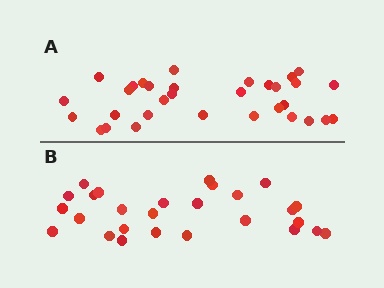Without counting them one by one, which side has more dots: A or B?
Region A (the top region) has more dots.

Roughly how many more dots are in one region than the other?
Region A has about 5 more dots than region B.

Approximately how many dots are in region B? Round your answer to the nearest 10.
About 30 dots. (The exact count is 27, which rounds to 30.)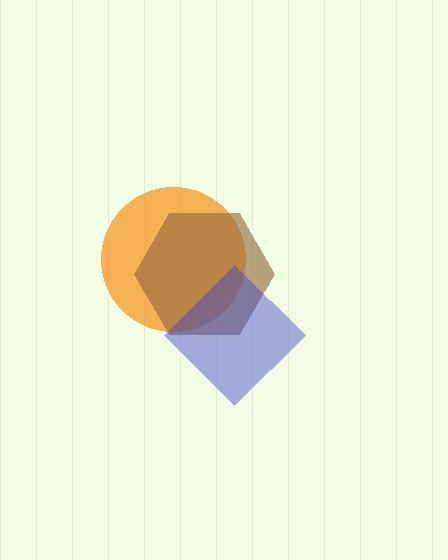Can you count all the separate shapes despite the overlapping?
Yes, there are 3 separate shapes.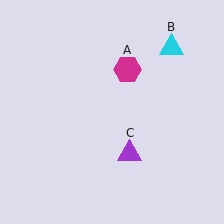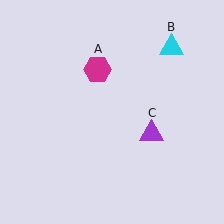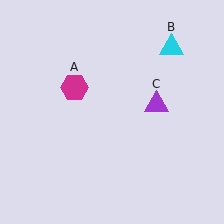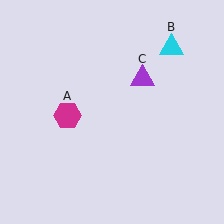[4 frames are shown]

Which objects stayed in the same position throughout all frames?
Cyan triangle (object B) remained stationary.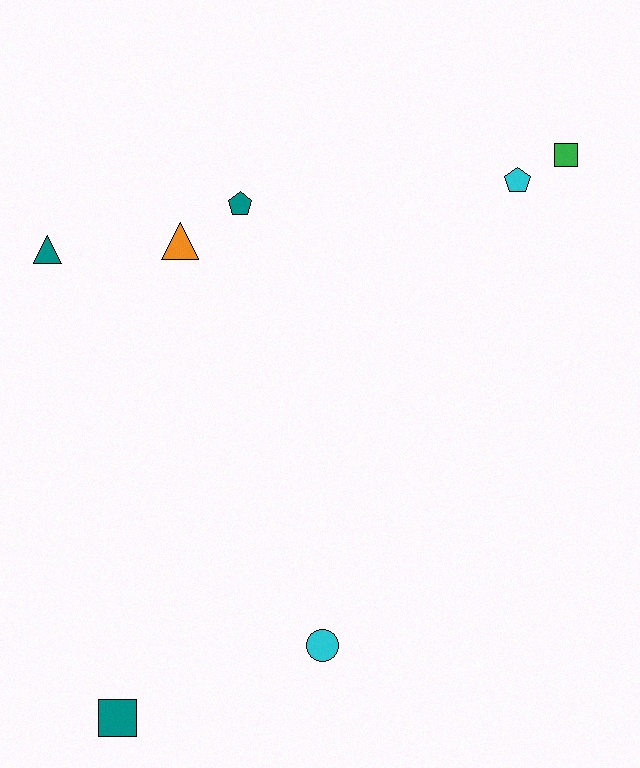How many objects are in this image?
There are 7 objects.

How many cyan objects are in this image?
There are 2 cyan objects.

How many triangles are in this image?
There are 2 triangles.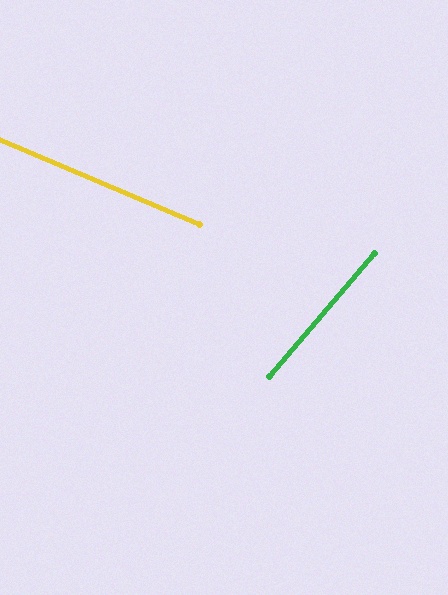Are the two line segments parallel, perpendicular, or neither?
Neither parallel nor perpendicular — they differ by about 72°.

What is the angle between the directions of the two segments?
Approximately 72 degrees.